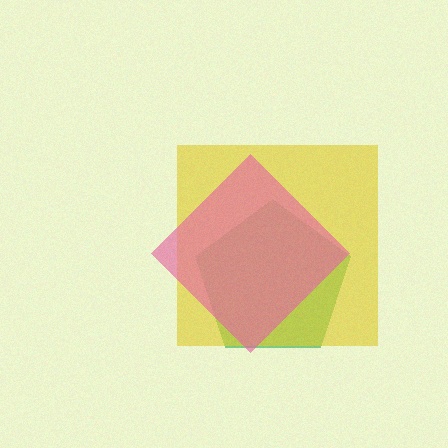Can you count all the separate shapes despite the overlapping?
Yes, there are 3 separate shapes.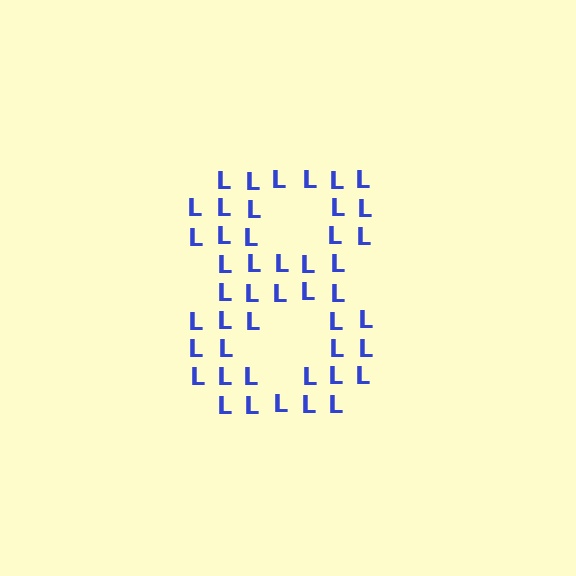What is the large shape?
The large shape is the digit 8.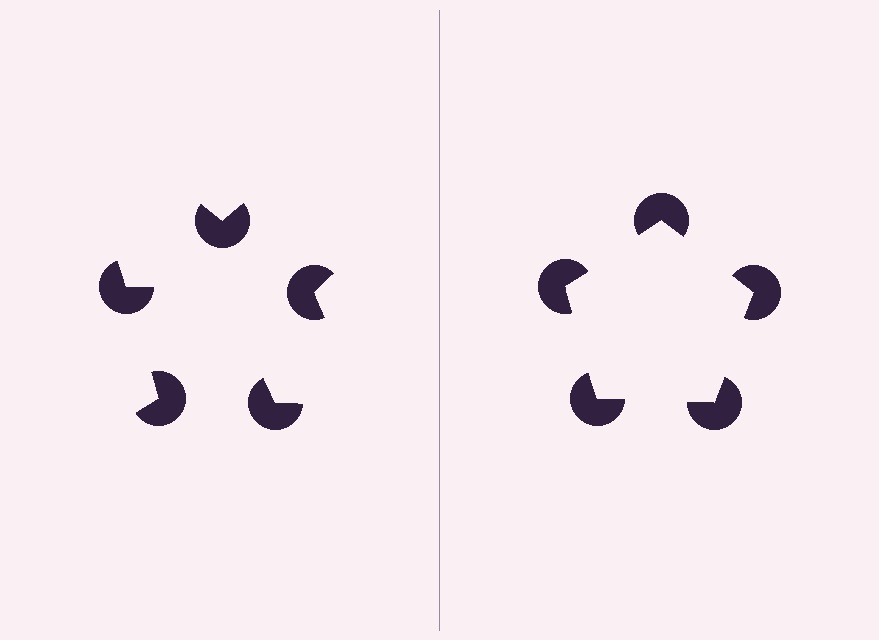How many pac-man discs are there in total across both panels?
10 — 5 on each side.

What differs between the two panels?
The pac-man discs are positioned identically on both sides; only the wedge orientations differ. On the right they align to a pentagon; on the left they are misaligned.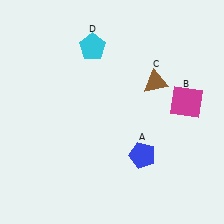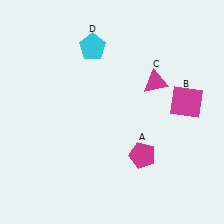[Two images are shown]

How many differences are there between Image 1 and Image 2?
There are 2 differences between the two images.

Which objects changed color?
A changed from blue to magenta. C changed from brown to magenta.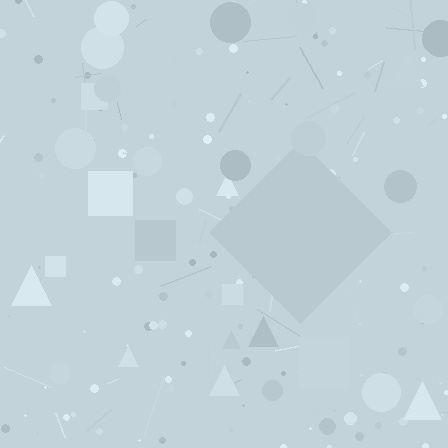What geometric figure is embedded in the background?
A diamond is embedded in the background.